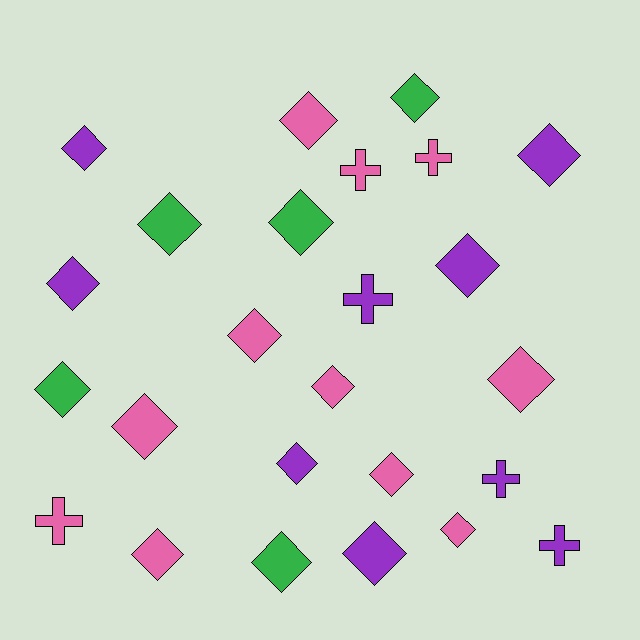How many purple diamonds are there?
There are 6 purple diamonds.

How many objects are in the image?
There are 25 objects.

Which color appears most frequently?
Pink, with 11 objects.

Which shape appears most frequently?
Diamond, with 19 objects.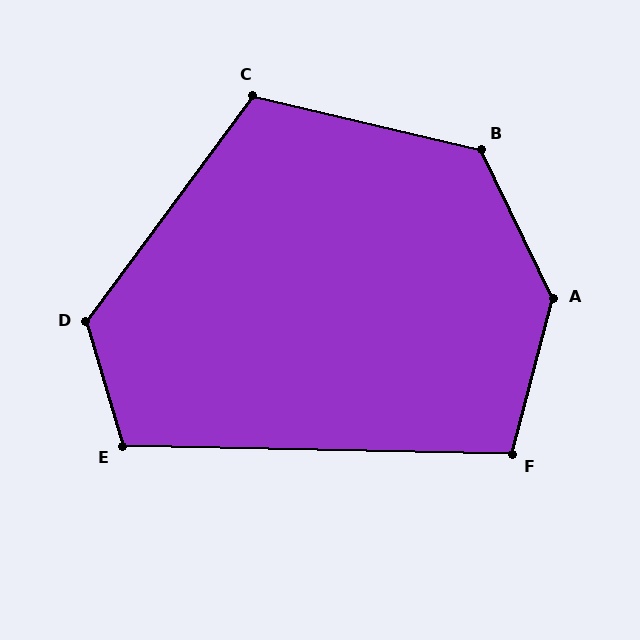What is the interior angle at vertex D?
Approximately 127 degrees (obtuse).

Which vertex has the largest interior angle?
A, at approximately 139 degrees.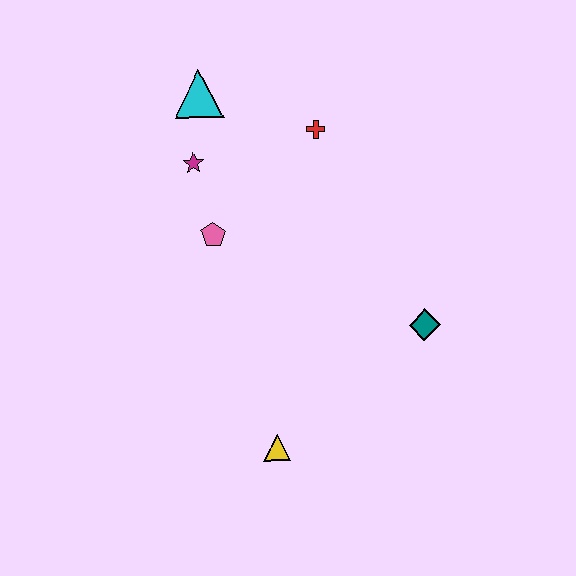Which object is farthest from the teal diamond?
The cyan triangle is farthest from the teal diamond.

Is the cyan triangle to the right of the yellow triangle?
No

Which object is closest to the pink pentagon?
The magenta star is closest to the pink pentagon.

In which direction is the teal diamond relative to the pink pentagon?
The teal diamond is to the right of the pink pentagon.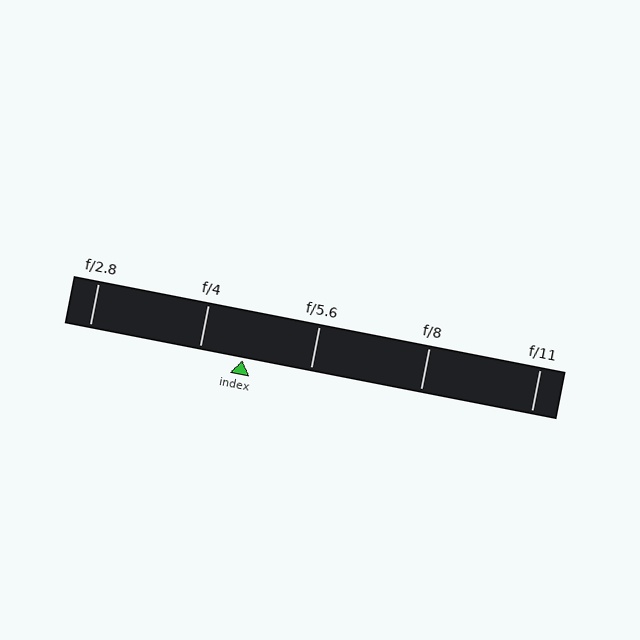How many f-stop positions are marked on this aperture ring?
There are 5 f-stop positions marked.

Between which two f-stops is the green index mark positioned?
The index mark is between f/4 and f/5.6.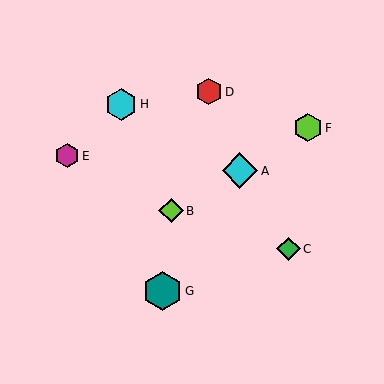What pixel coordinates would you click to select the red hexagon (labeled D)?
Click at (209, 92) to select the red hexagon D.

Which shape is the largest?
The teal hexagon (labeled G) is the largest.